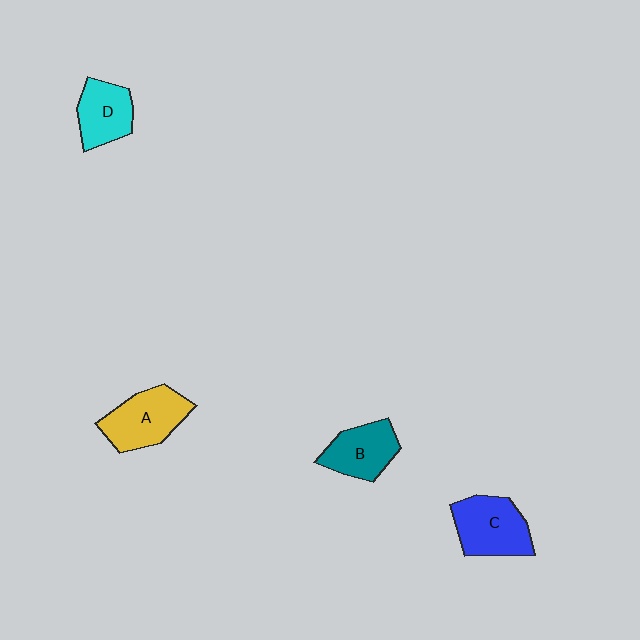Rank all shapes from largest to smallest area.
From largest to smallest: C (blue), A (yellow), B (teal), D (cyan).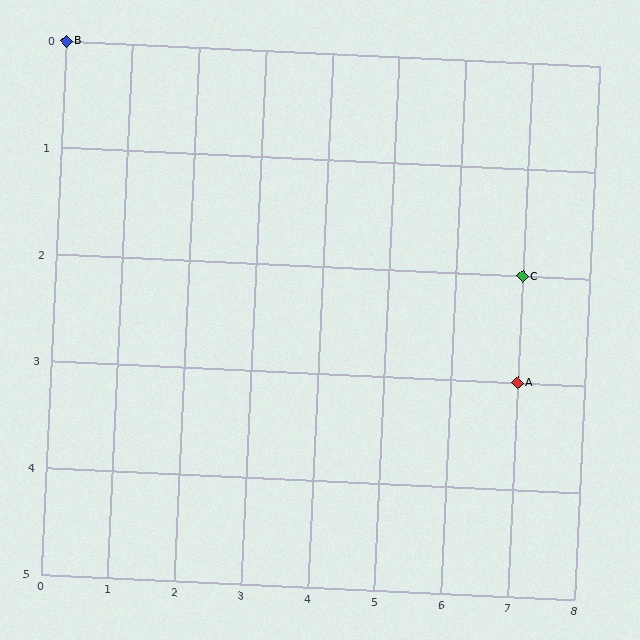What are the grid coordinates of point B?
Point B is at grid coordinates (0, 0).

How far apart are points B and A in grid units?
Points B and A are 7 columns and 3 rows apart (about 7.6 grid units diagonally).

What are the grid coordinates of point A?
Point A is at grid coordinates (7, 3).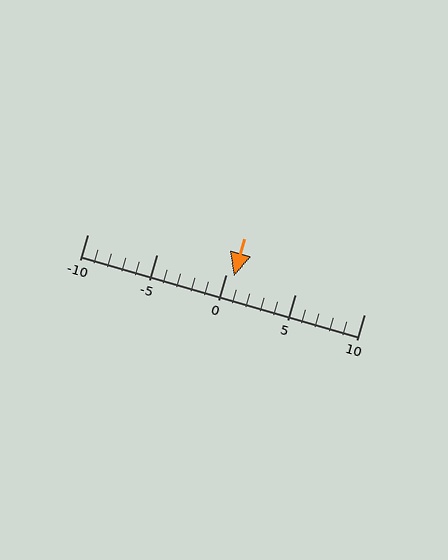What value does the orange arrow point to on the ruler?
The orange arrow points to approximately 1.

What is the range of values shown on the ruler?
The ruler shows values from -10 to 10.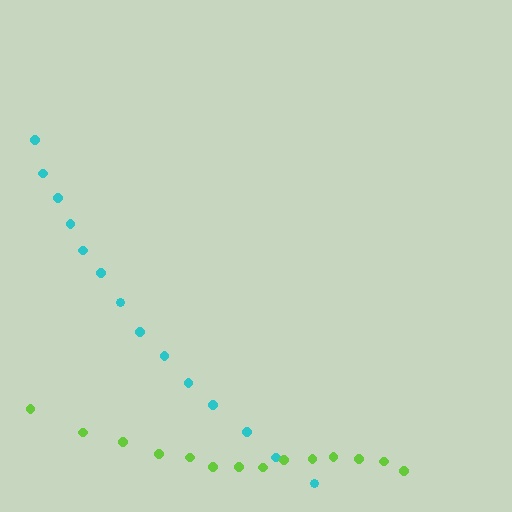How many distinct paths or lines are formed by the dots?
There are 2 distinct paths.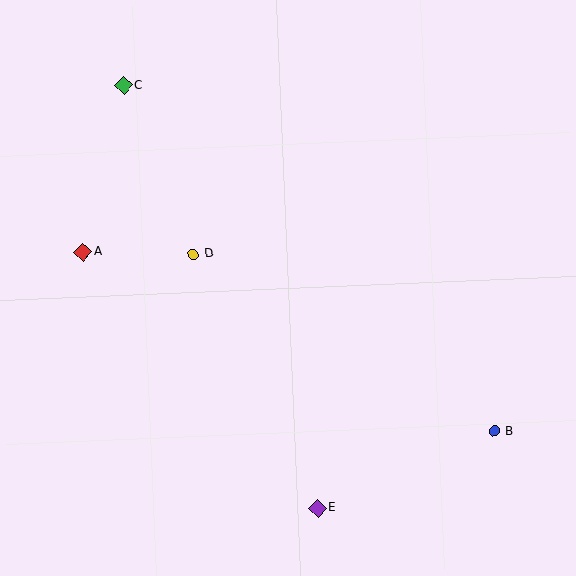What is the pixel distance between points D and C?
The distance between D and C is 183 pixels.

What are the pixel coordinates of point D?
Point D is at (193, 254).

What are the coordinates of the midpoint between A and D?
The midpoint between A and D is at (138, 253).